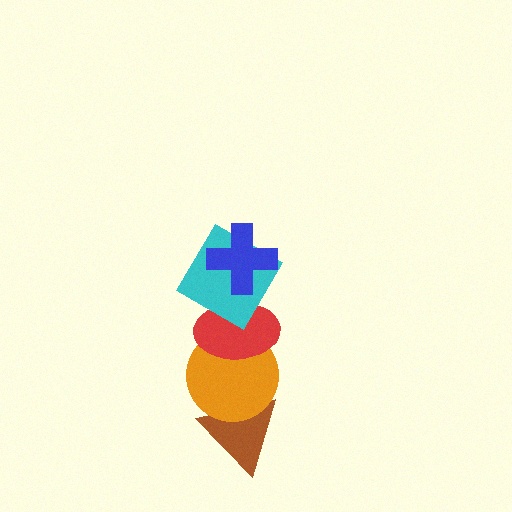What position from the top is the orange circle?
The orange circle is 4th from the top.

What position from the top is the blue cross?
The blue cross is 1st from the top.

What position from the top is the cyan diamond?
The cyan diamond is 2nd from the top.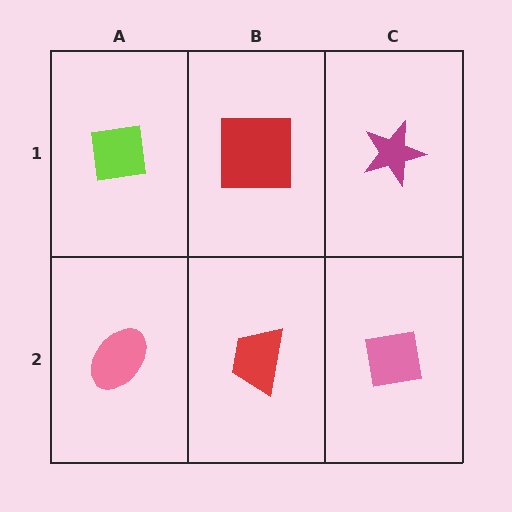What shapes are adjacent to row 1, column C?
A pink square (row 2, column C), a red square (row 1, column B).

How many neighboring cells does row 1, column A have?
2.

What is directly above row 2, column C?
A magenta star.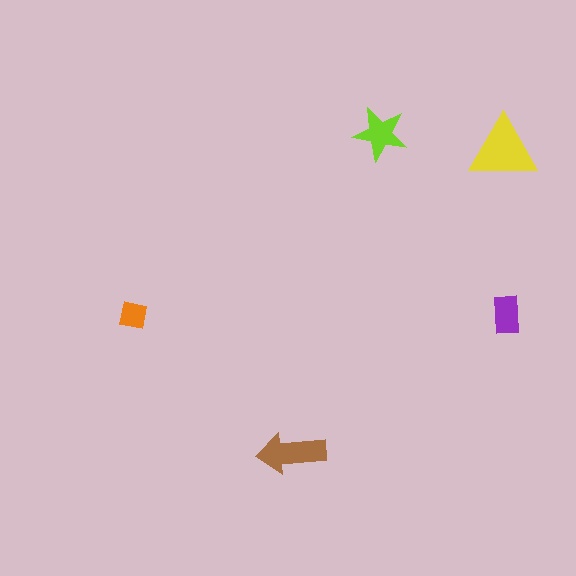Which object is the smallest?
The orange square.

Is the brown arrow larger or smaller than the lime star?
Larger.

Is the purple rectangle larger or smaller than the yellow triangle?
Smaller.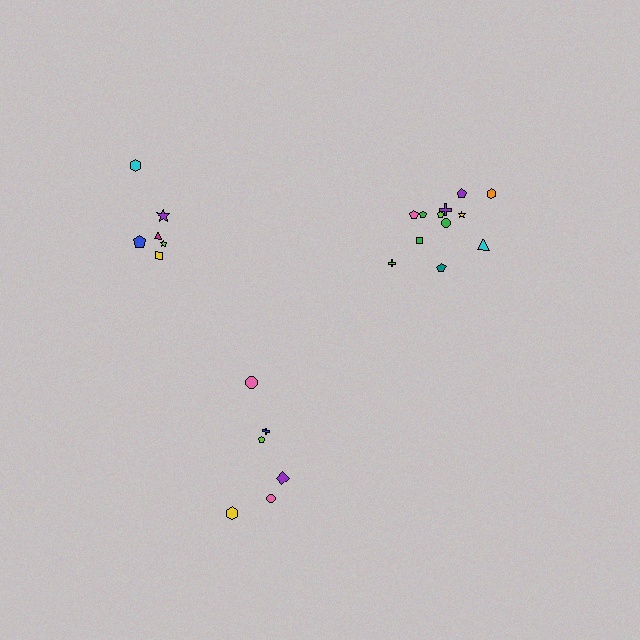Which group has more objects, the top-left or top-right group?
The top-right group.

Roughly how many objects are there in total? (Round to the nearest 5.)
Roughly 25 objects in total.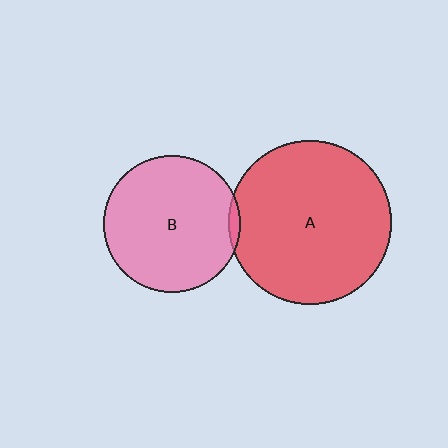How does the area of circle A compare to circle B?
Approximately 1.4 times.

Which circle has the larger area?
Circle A (red).